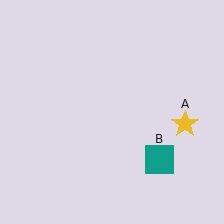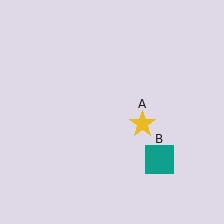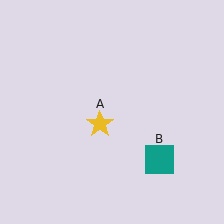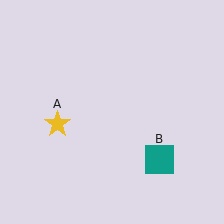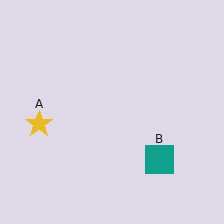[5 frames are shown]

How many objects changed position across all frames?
1 object changed position: yellow star (object A).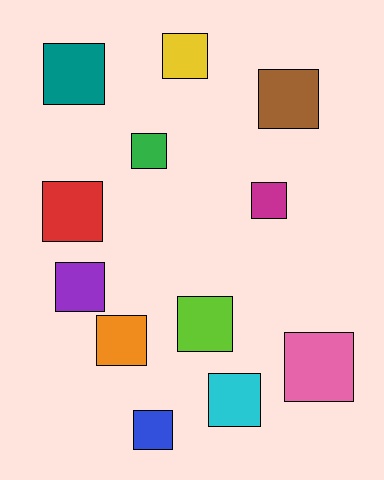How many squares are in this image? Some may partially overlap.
There are 12 squares.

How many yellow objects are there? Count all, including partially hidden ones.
There is 1 yellow object.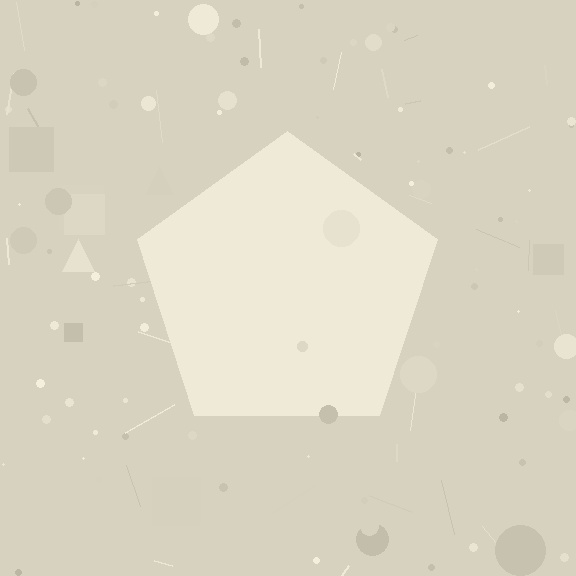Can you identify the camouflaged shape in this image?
The camouflaged shape is a pentagon.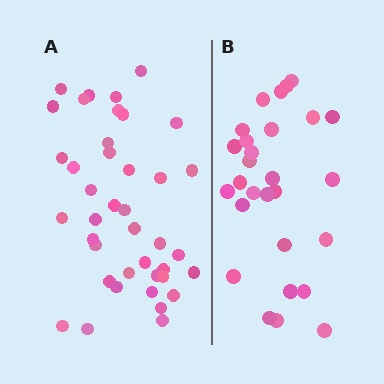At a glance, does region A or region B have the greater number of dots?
Region A (the left region) has more dots.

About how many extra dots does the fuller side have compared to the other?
Region A has roughly 12 or so more dots than region B.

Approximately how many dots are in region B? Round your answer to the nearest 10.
About 30 dots. (The exact count is 28, which rounds to 30.)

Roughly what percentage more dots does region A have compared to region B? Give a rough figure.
About 45% more.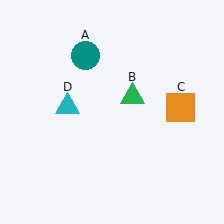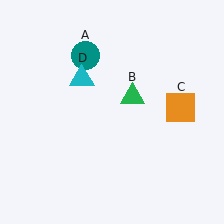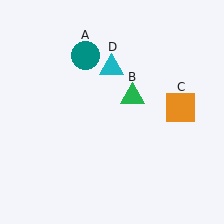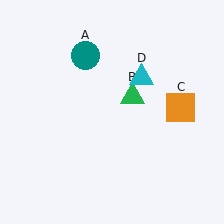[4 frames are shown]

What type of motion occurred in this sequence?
The cyan triangle (object D) rotated clockwise around the center of the scene.